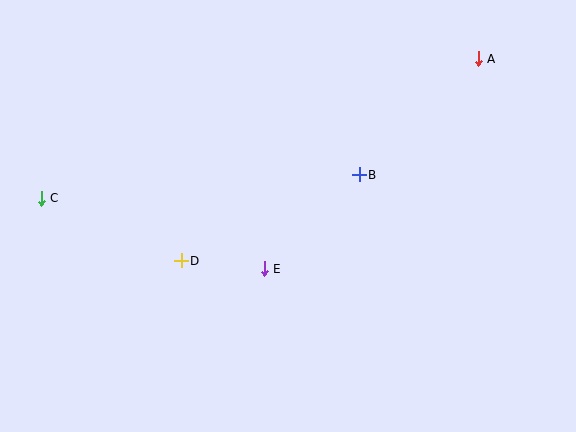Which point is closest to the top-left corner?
Point C is closest to the top-left corner.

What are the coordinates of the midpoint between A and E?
The midpoint between A and E is at (371, 164).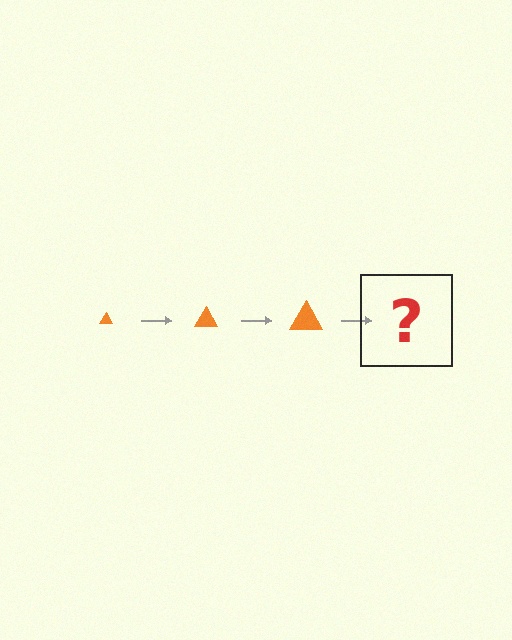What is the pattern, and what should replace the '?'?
The pattern is that the triangle gets progressively larger each step. The '?' should be an orange triangle, larger than the previous one.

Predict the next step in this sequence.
The next step is an orange triangle, larger than the previous one.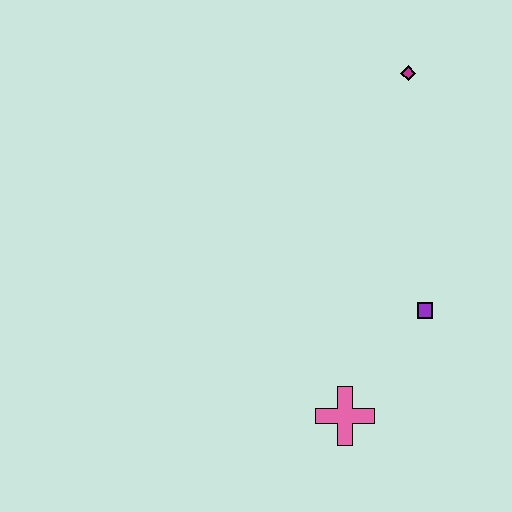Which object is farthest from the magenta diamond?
The pink cross is farthest from the magenta diamond.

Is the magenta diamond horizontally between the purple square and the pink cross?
Yes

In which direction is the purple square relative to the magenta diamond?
The purple square is below the magenta diamond.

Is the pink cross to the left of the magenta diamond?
Yes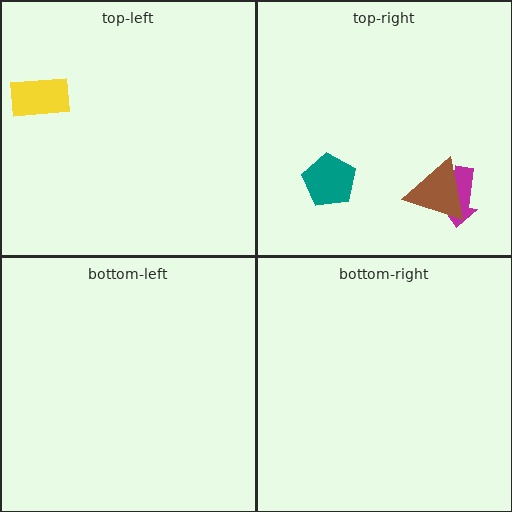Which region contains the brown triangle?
The top-right region.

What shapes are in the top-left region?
The yellow rectangle.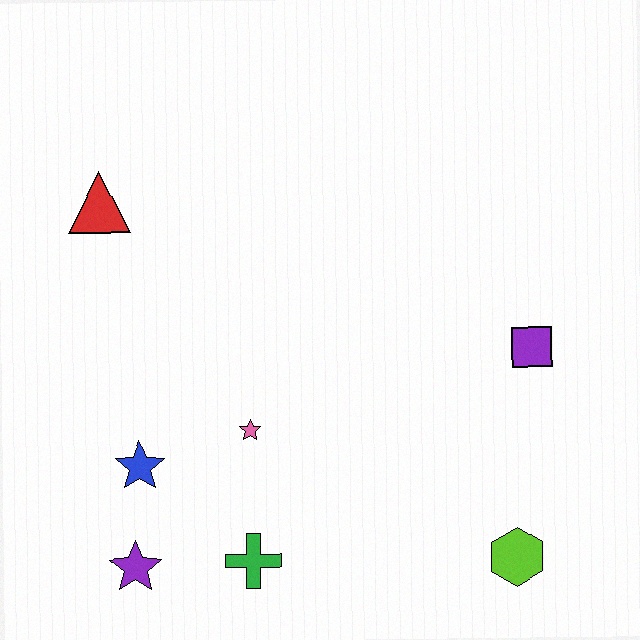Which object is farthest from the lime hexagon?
The red triangle is farthest from the lime hexagon.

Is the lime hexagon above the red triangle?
No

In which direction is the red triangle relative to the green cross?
The red triangle is above the green cross.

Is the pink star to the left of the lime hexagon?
Yes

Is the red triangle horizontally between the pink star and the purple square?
No